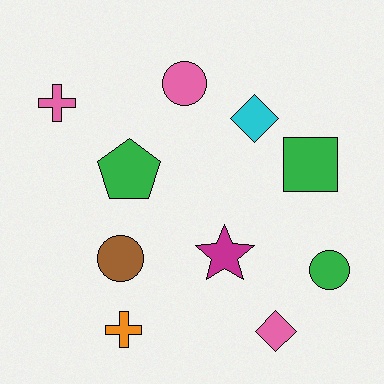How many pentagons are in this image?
There is 1 pentagon.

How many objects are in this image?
There are 10 objects.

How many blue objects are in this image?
There are no blue objects.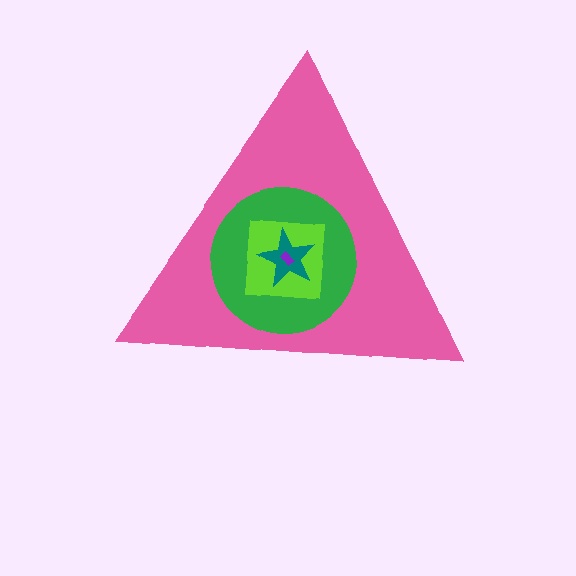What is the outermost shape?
The pink triangle.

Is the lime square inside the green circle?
Yes.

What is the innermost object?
The purple rectangle.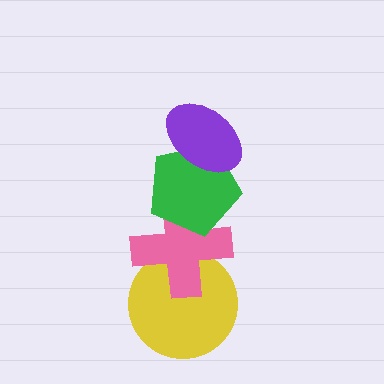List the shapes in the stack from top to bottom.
From top to bottom: the purple ellipse, the green pentagon, the pink cross, the yellow circle.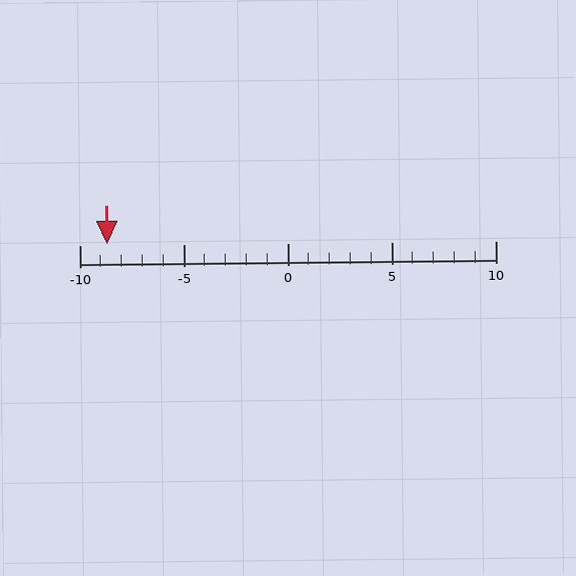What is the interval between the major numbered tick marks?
The major tick marks are spaced 5 units apart.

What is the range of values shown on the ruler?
The ruler shows values from -10 to 10.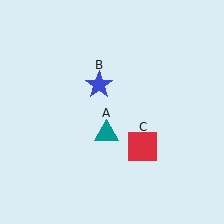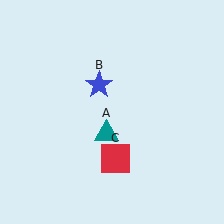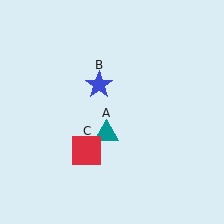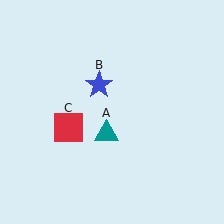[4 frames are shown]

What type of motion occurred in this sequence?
The red square (object C) rotated clockwise around the center of the scene.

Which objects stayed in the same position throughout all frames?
Teal triangle (object A) and blue star (object B) remained stationary.